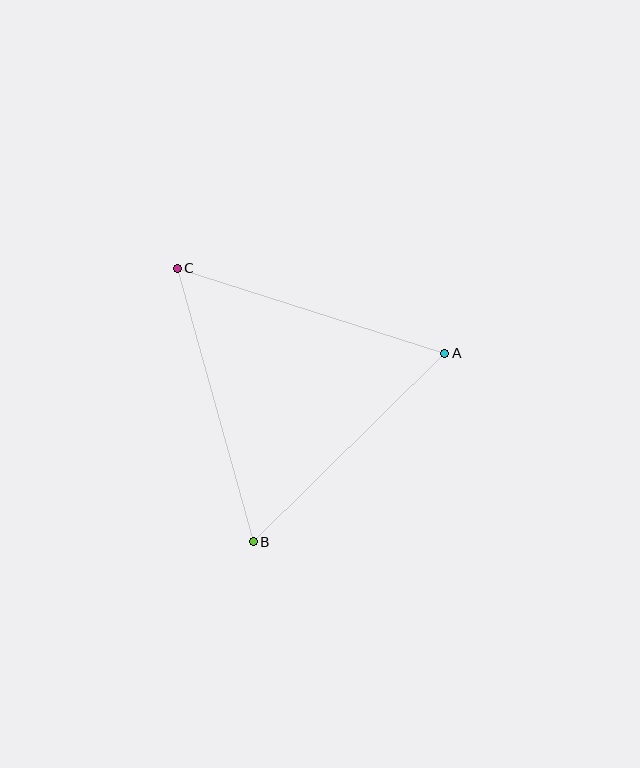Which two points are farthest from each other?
Points B and C are farthest from each other.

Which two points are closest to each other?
Points A and B are closest to each other.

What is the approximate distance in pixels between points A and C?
The distance between A and C is approximately 281 pixels.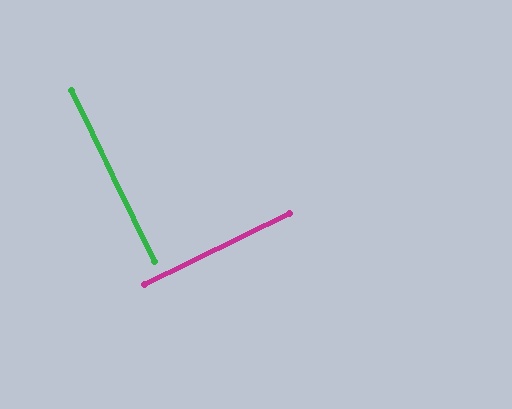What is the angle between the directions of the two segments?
Approximately 90 degrees.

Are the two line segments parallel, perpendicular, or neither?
Perpendicular — they meet at approximately 90°.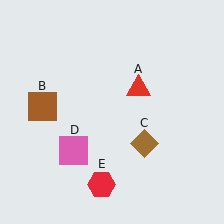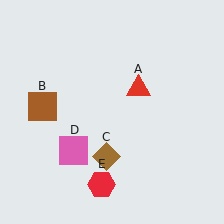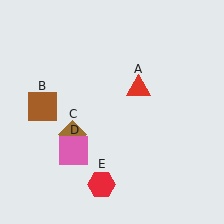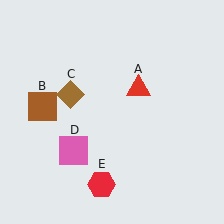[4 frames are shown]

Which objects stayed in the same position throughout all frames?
Red triangle (object A) and brown square (object B) and pink square (object D) and red hexagon (object E) remained stationary.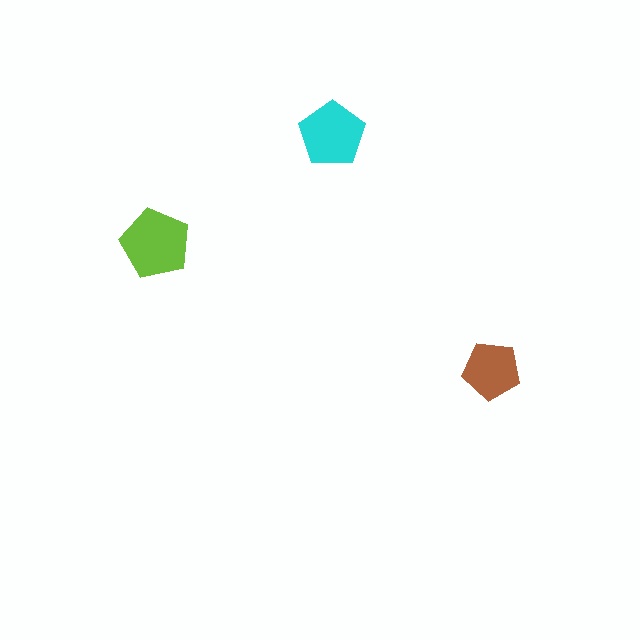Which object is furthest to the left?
The lime pentagon is leftmost.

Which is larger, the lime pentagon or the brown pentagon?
The lime one.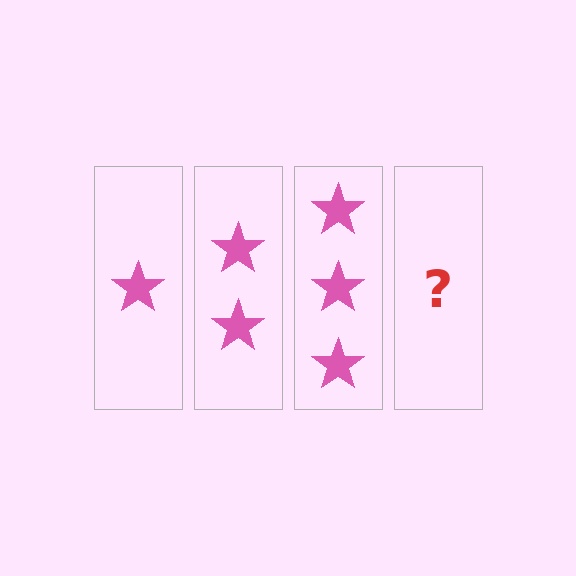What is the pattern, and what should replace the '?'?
The pattern is that each step adds one more star. The '?' should be 4 stars.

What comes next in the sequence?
The next element should be 4 stars.